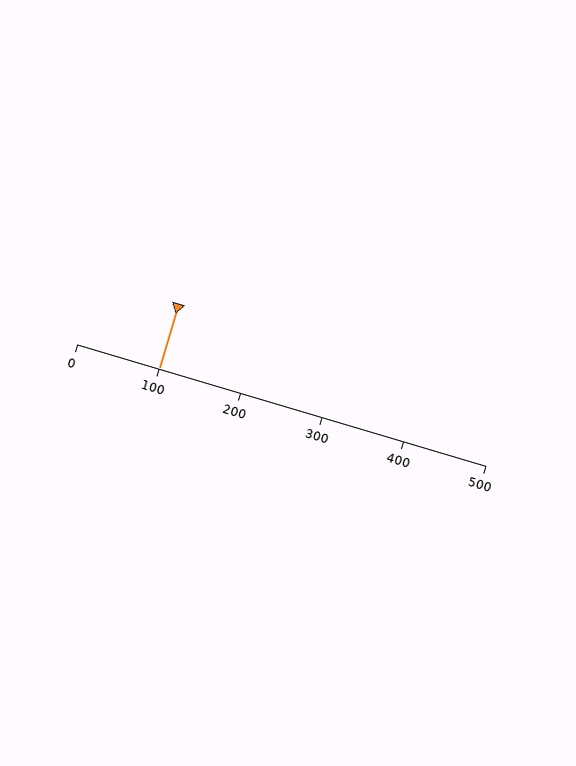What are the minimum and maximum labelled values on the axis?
The axis runs from 0 to 500.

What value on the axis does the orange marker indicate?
The marker indicates approximately 100.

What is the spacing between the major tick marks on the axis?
The major ticks are spaced 100 apart.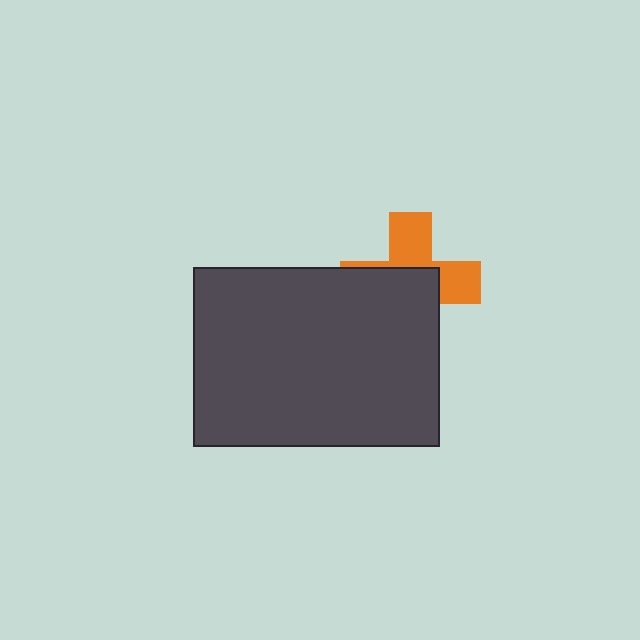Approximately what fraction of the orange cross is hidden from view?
Roughly 56% of the orange cross is hidden behind the dark gray rectangle.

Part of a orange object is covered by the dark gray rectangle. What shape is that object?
It is a cross.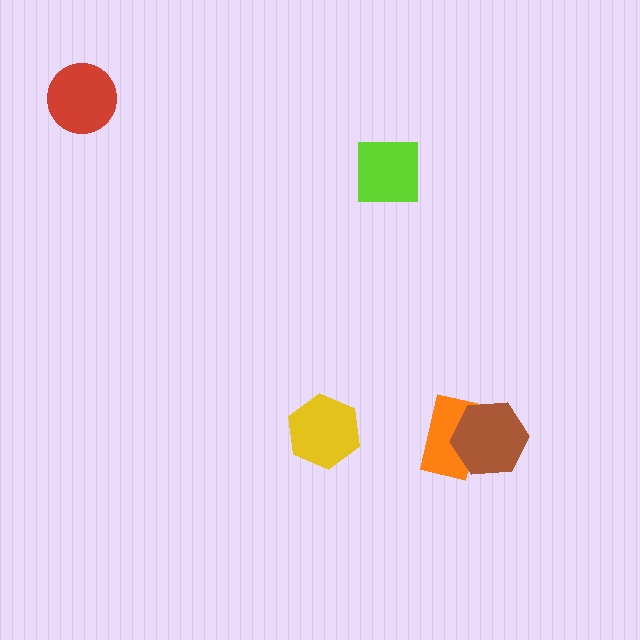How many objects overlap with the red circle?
0 objects overlap with the red circle.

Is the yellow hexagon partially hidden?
No, no other shape covers it.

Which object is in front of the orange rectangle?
The brown hexagon is in front of the orange rectangle.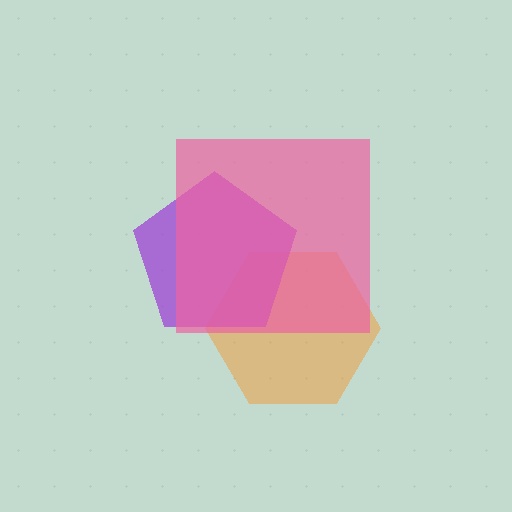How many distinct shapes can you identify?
There are 3 distinct shapes: an orange hexagon, a purple pentagon, a pink square.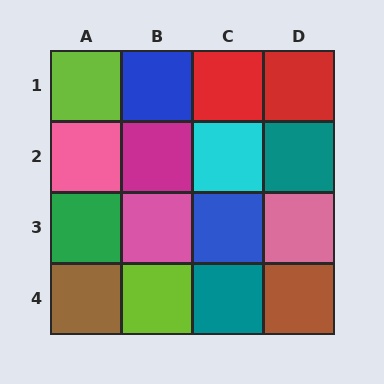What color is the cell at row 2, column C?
Cyan.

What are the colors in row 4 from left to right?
Brown, lime, teal, brown.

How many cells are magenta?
1 cell is magenta.